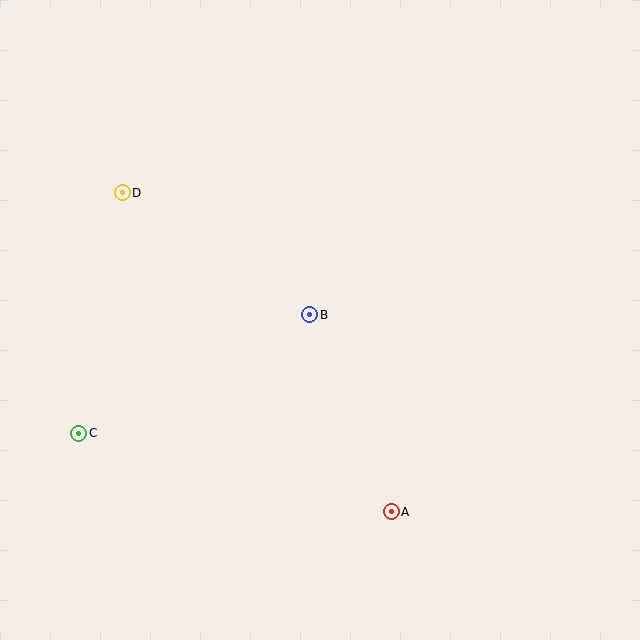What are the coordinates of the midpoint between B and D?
The midpoint between B and D is at (216, 254).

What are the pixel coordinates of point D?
Point D is at (122, 193).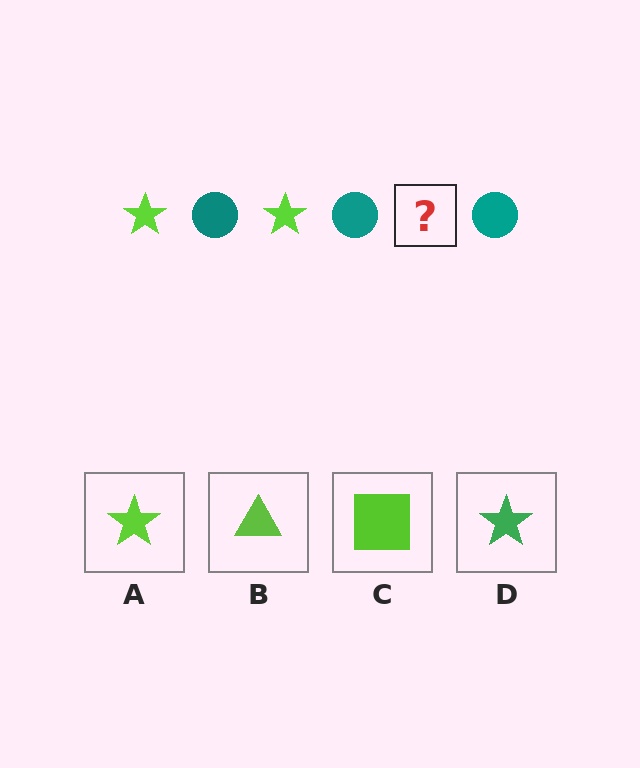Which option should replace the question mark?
Option A.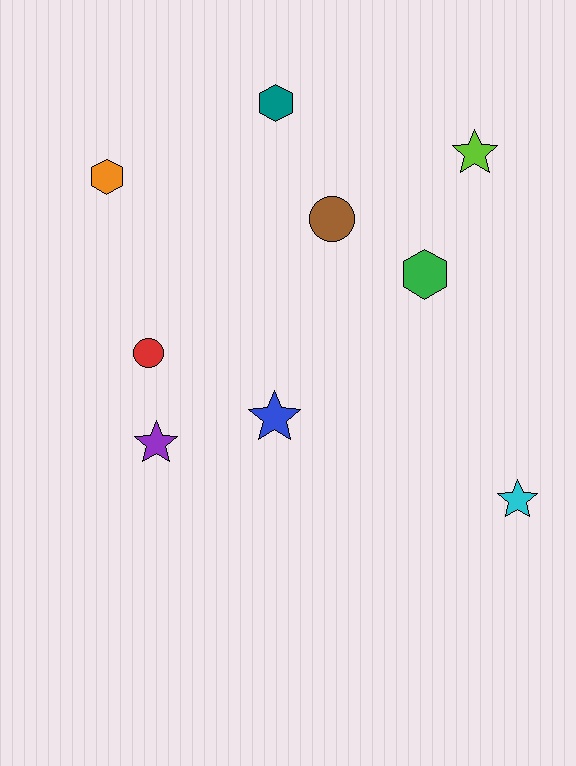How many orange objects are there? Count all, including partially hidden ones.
There is 1 orange object.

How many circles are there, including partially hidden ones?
There are 2 circles.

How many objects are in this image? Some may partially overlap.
There are 9 objects.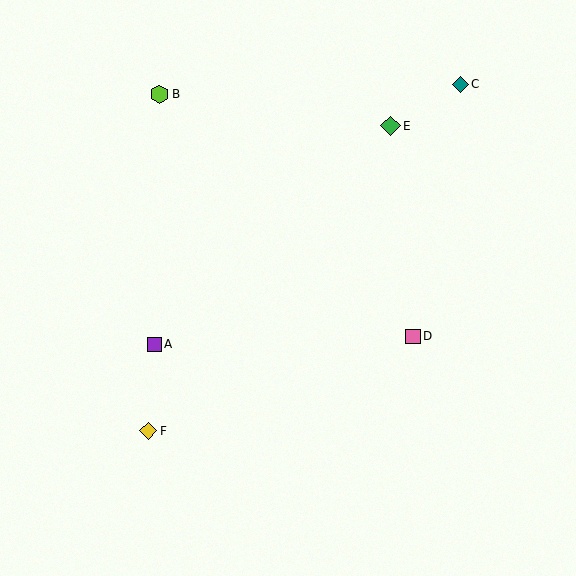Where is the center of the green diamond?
The center of the green diamond is at (390, 126).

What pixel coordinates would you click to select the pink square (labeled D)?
Click at (413, 336) to select the pink square D.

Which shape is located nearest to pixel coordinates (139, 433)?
The yellow diamond (labeled F) at (148, 431) is nearest to that location.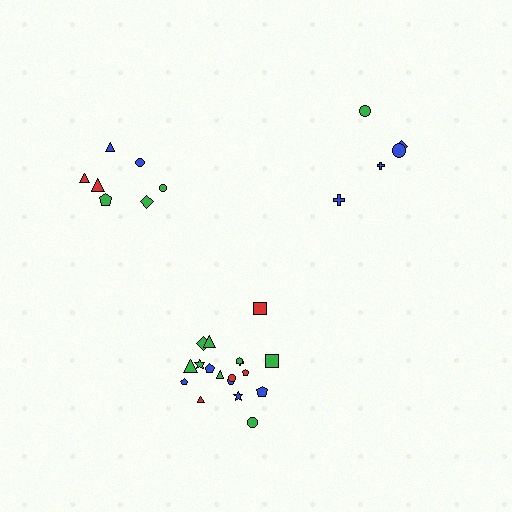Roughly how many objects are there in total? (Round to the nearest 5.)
Roughly 30 objects in total.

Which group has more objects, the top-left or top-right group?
The top-left group.